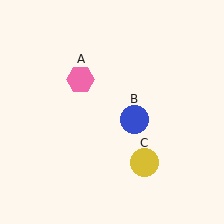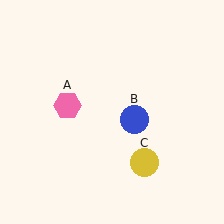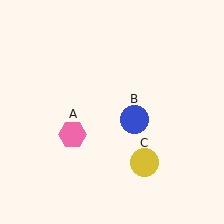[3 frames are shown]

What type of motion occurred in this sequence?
The pink hexagon (object A) rotated counterclockwise around the center of the scene.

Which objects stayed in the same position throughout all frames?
Blue circle (object B) and yellow circle (object C) remained stationary.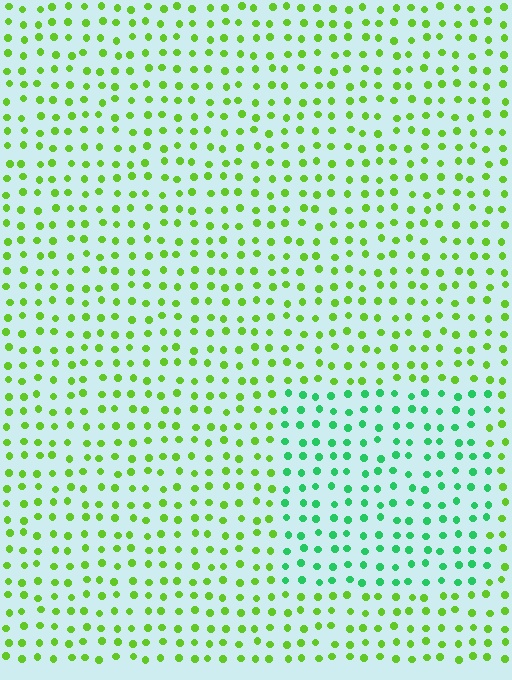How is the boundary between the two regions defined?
The boundary is defined purely by a slight shift in hue (about 44 degrees). Spacing, size, and orientation are identical on both sides.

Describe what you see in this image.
The image is filled with small lime elements in a uniform arrangement. A rectangle-shaped region is visible where the elements are tinted to a slightly different hue, forming a subtle color boundary.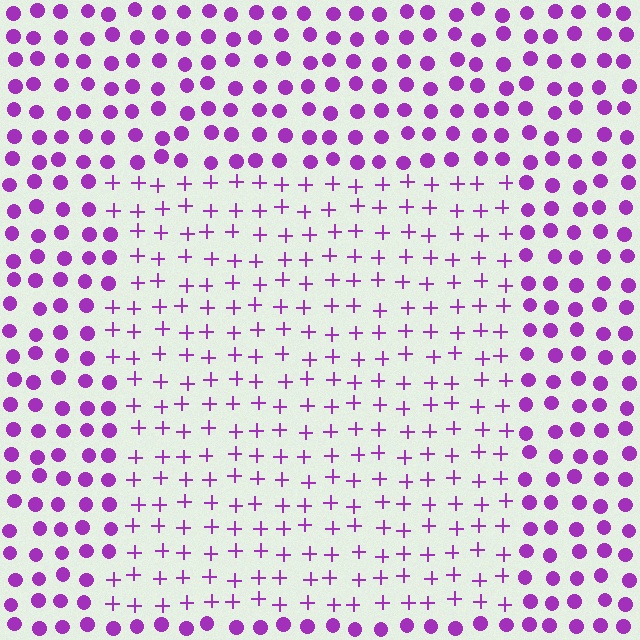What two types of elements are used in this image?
The image uses plus signs inside the rectangle region and circles outside it.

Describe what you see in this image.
The image is filled with small purple elements arranged in a uniform grid. A rectangle-shaped region contains plus signs, while the surrounding area contains circles. The boundary is defined purely by the change in element shape.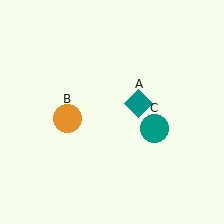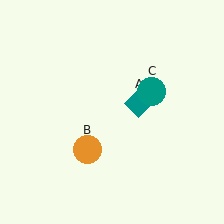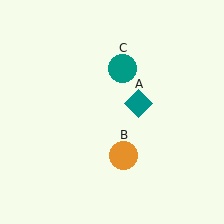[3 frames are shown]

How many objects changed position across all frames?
2 objects changed position: orange circle (object B), teal circle (object C).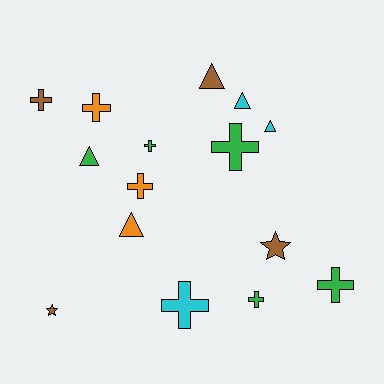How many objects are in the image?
There are 15 objects.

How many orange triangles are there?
There is 1 orange triangle.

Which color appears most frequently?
Green, with 5 objects.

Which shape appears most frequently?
Cross, with 8 objects.